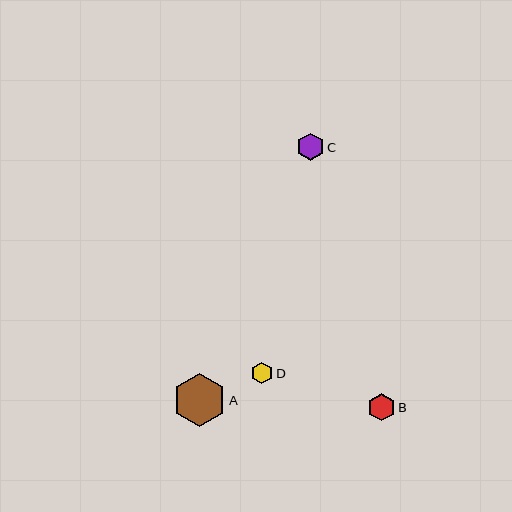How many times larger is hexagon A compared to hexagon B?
Hexagon A is approximately 2.0 times the size of hexagon B.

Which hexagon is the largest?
Hexagon A is the largest with a size of approximately 53 pixels.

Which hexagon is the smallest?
Hexagon D is the smallest with a size of approximately 21 pixels.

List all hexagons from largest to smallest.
From largest to smallest: A, C, B, D.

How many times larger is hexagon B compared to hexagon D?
Hexagon B is approximately 1.3 times the size of hexagon D.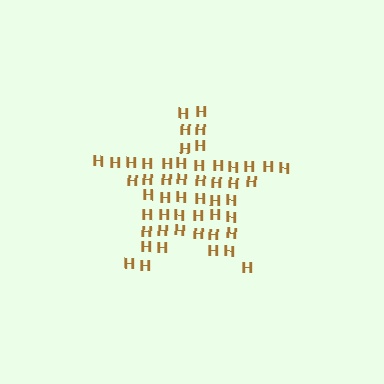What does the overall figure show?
The overall figure shows a star.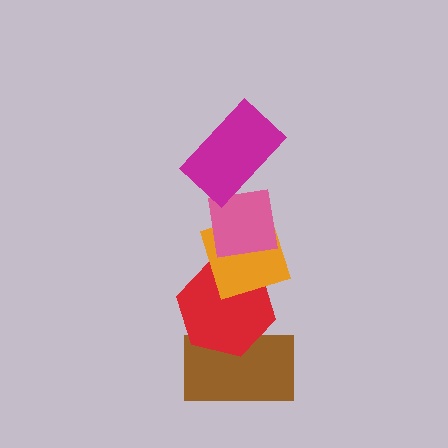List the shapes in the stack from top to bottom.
From top to bottom: the magenta rectangle, the pink square, the orange diamond, the red hexagon, the brown rectangle.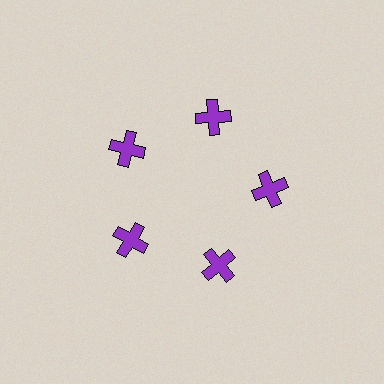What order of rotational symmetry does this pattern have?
This pattern has 5-fold rotational symmetry.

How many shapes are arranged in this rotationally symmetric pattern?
There are 5 shapes, arranged in 5 groups of 1.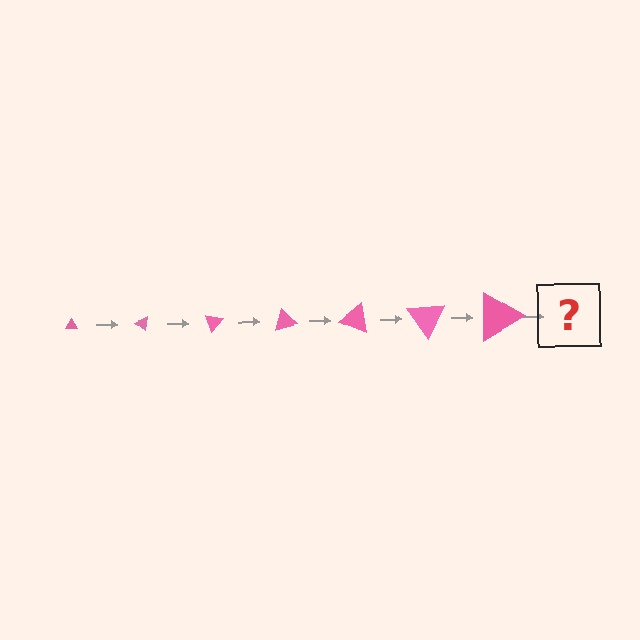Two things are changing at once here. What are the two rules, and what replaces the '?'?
The two rules are that the triangle grows larger each step and it rotates 35 degrees each step. The '?' should be a triangle, larger than the previous one and rotated 245 degrees from the start.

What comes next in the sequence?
The next element should be a triangle, larger than the previous one and rotated 245 degrees from the start.